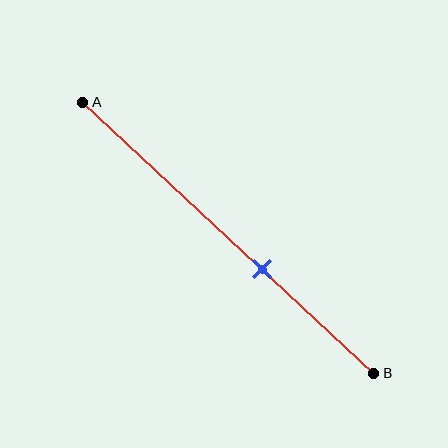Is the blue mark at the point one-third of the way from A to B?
No, the mark is at about 60% from A, not at the 33% one-third point.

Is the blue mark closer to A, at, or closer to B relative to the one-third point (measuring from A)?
The blue mark is closer to point B than the one-third point of segment AB.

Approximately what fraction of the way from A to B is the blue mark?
The blue mark is approximately 60% of the way from A to B.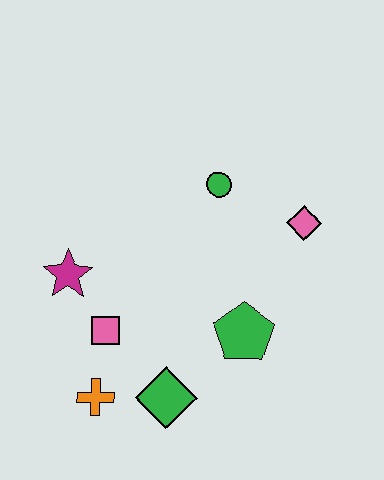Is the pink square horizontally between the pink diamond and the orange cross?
Yes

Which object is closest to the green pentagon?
The green diamond is closest to the green pentagon.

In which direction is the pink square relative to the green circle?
The pink square is below the green circle.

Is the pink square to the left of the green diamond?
Yes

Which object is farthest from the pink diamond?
The orange cross is farthest from the pink diamond.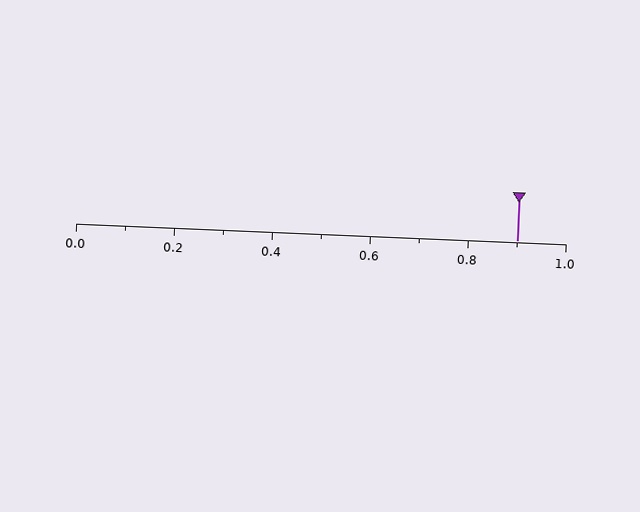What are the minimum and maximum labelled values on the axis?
The axis runs from 0.0 to 1.0.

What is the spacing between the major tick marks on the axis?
The major ticks are spaced 0.2 apart.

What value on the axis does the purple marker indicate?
The marker indicates approximately 0.9.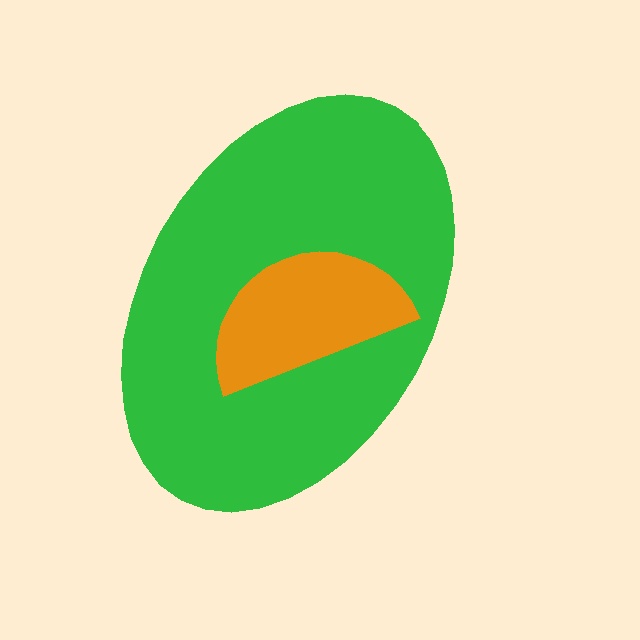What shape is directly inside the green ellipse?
The orange semicircle.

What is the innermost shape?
The orange semicircle.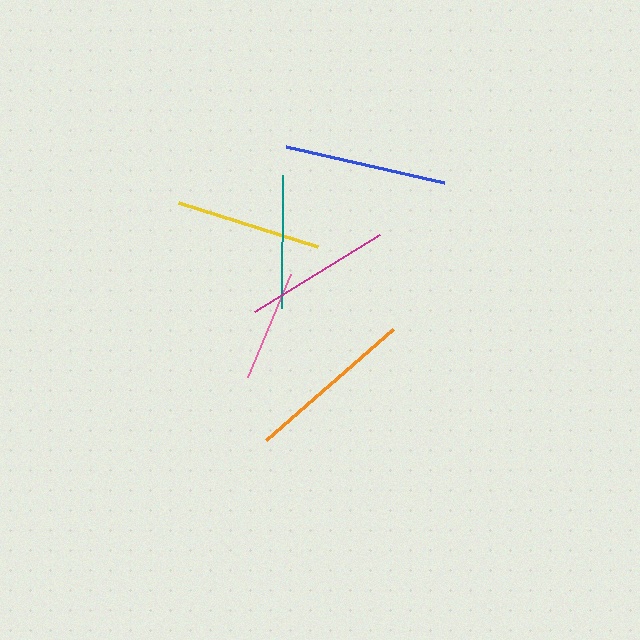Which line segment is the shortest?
The pink line is the shortest at approximately 111 pixels.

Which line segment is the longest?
The orange line is the longest at approximately 168 pixels.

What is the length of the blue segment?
The blue segment is approximately 163 pixels long.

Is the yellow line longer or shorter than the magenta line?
The magenta line is longer than the yellow line.